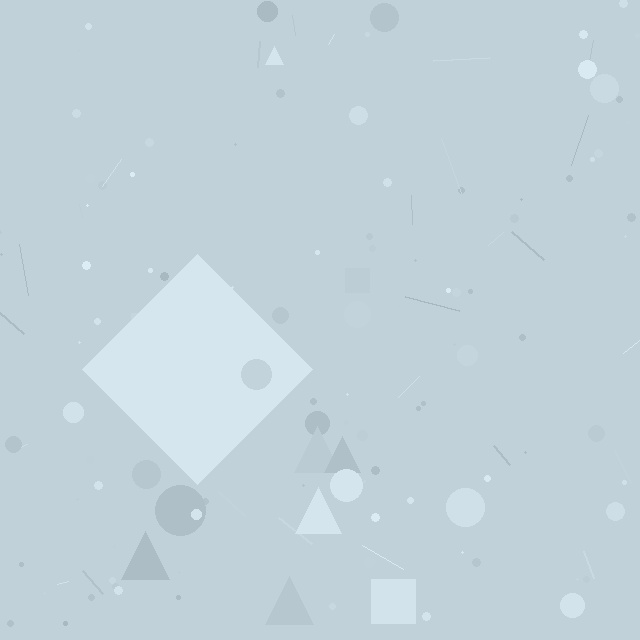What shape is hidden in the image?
A diamond is hidden in the image.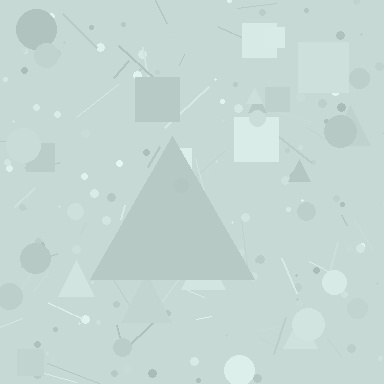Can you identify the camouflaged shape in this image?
The camouflaged shape is a triangle.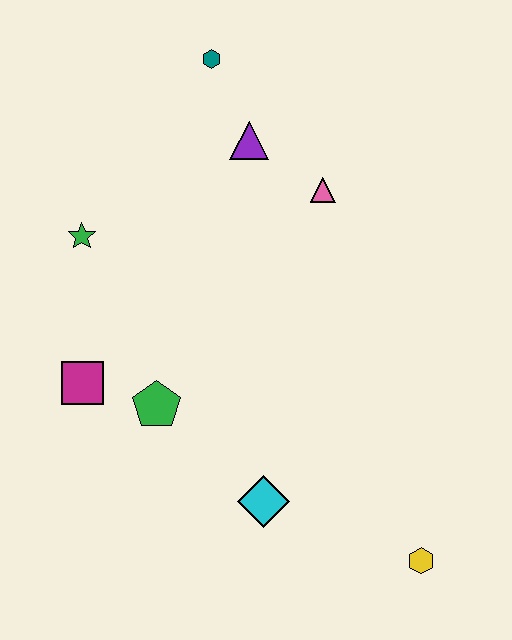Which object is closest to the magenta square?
The green pentagon is closest to the magenta square.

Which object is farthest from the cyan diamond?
The teal hexagon is farthest from the cyan diamond.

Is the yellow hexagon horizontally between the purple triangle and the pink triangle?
No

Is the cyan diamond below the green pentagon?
Yes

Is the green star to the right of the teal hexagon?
No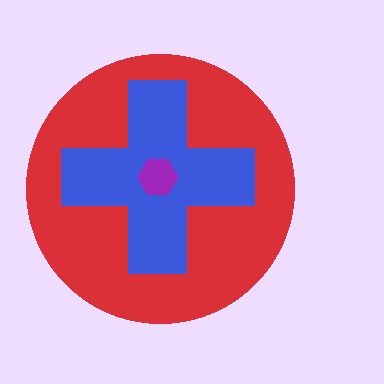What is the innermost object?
The purple hexagon.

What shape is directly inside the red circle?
The blue cross.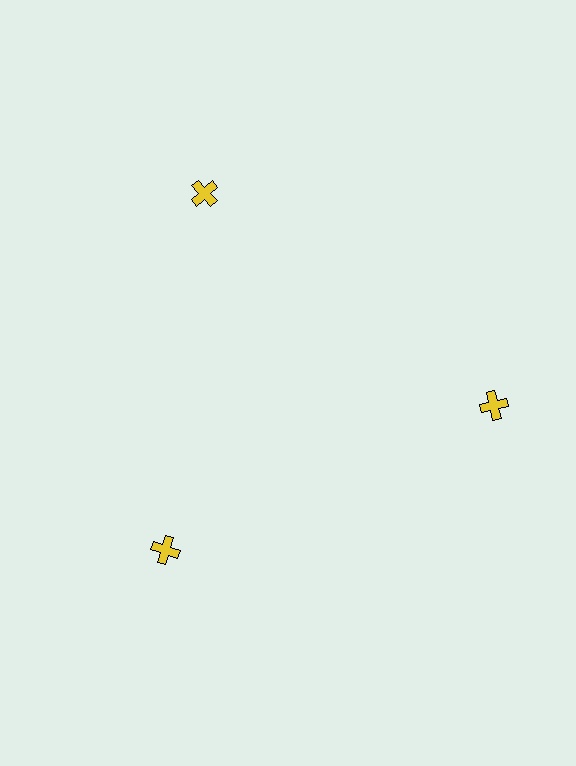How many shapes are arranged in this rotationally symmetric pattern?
There are 3 shapes, arranged in 3 groups of 1.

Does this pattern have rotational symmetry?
Yes, this pattern has 3-fold rotational symmetry. It looks the same after rotating 120 degrees around the center.